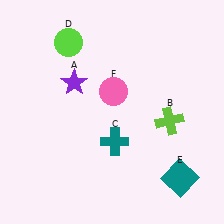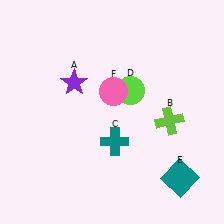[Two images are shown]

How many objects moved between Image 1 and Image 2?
1 object moved between the two images.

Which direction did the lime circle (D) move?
The lime circle (D) moved right.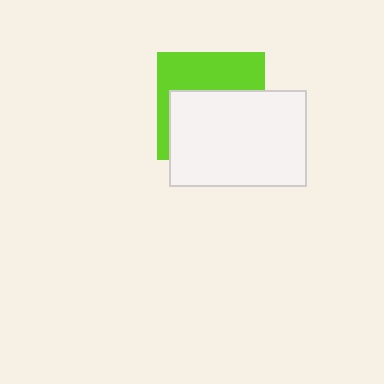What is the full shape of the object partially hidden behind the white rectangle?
The partially hidden object is a lime square.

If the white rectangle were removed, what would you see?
You would see the complete lime square.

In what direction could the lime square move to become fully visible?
The lime square could move up. That would shift it out from behind the white rectangle entirely.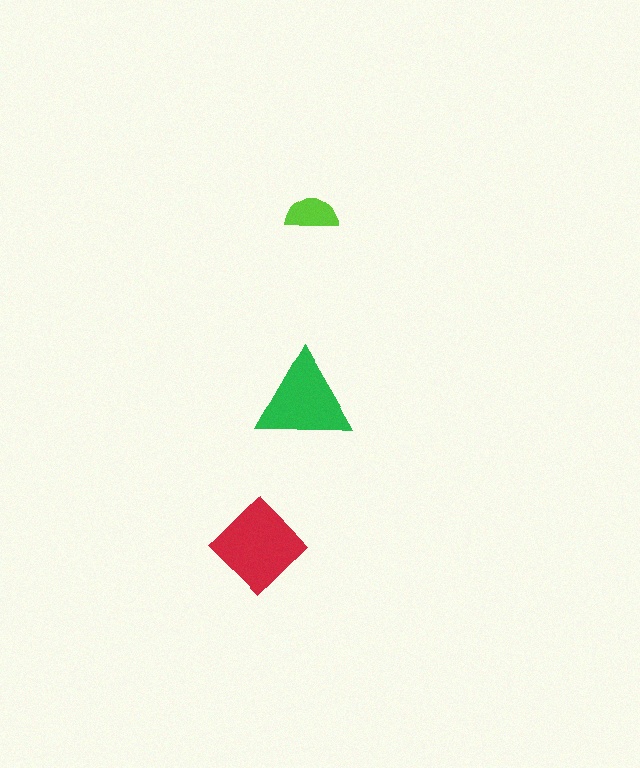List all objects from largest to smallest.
The red diamond, the green triangle, the lime semicircle.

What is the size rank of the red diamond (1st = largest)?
1st.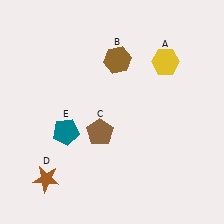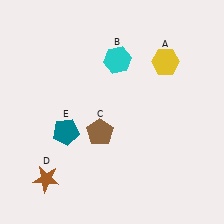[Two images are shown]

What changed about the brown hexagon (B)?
In Image 1, B is brown. In Image 2, it changed to cyan.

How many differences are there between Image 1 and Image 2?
There is 1 difference between the two images.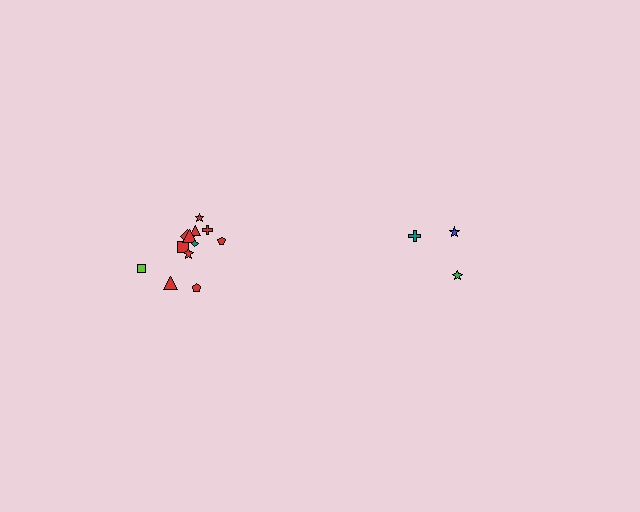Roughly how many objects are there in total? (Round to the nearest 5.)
Roughly 15 objects in total.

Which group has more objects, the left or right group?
The left group.